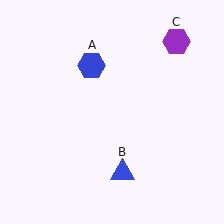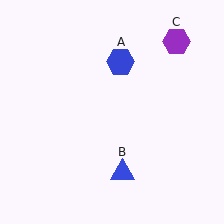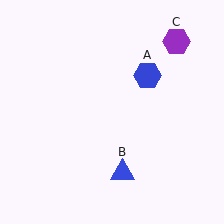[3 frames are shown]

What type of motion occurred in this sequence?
The blue hexagon (object A) rotated clockwise around the center of the scene.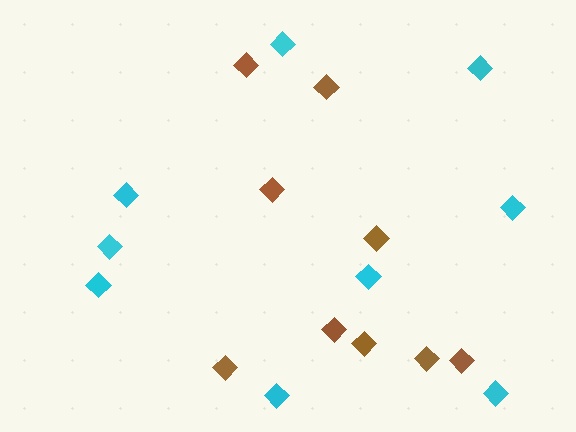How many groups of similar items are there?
There are 2 groups: one group of cyan diamonds (9) and one group of brown diamonds (9).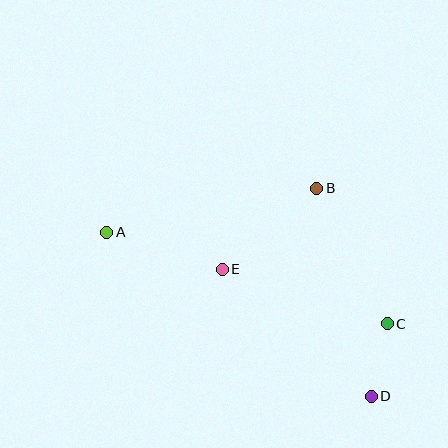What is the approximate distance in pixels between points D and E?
The distance between D and E is approximately 195 pixels.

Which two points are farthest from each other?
Points A and D are farthest from each other.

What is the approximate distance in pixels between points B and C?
The distance between B and C is approximately 153 pixels.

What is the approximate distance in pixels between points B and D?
The distance between B and D is approximately 215 pixels.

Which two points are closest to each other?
Points C and D are closest to each other.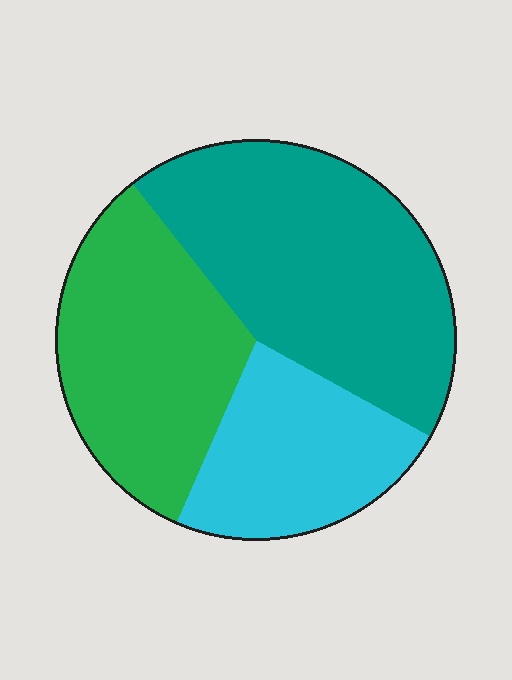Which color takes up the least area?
Cyan, at roughly 25%.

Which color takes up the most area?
Teal, at roughly 45%.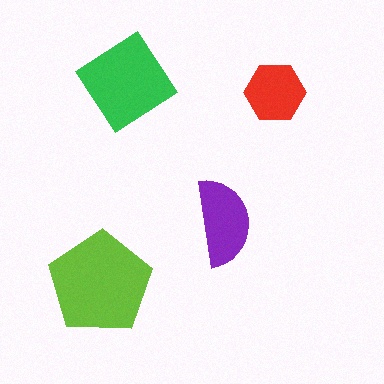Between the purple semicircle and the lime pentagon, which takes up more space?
The lime pentagon.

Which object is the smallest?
The red hexagon.